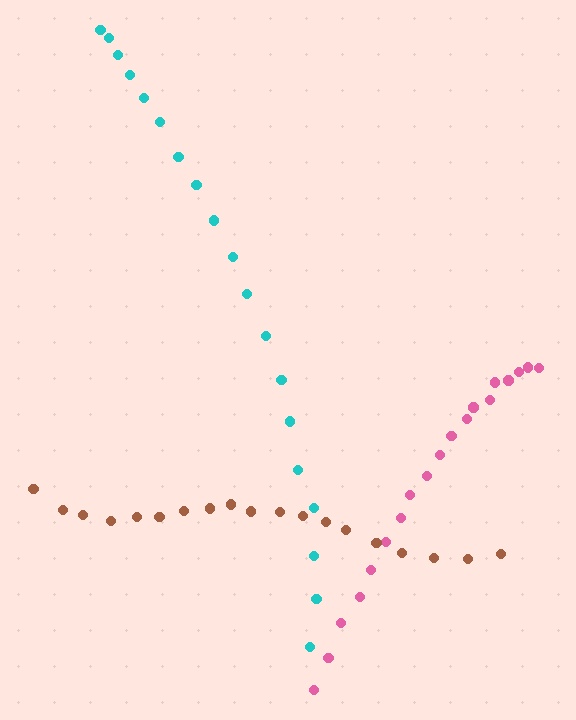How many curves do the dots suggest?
There are 3 distinct paths.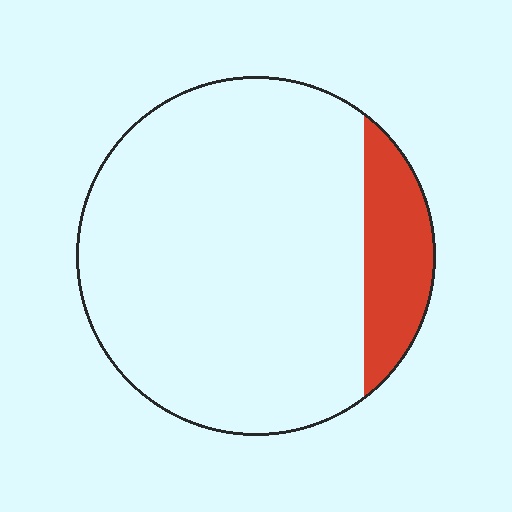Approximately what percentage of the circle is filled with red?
Approximately 15%.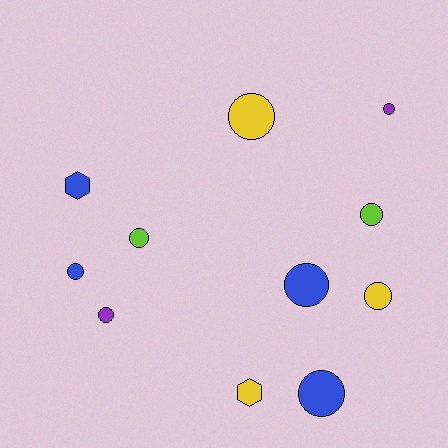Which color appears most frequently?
Blue, with 4 objects.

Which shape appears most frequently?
Circle, with 9 objects.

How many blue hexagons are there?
There is 1 blue hexagon.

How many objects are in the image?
There are 11 objects.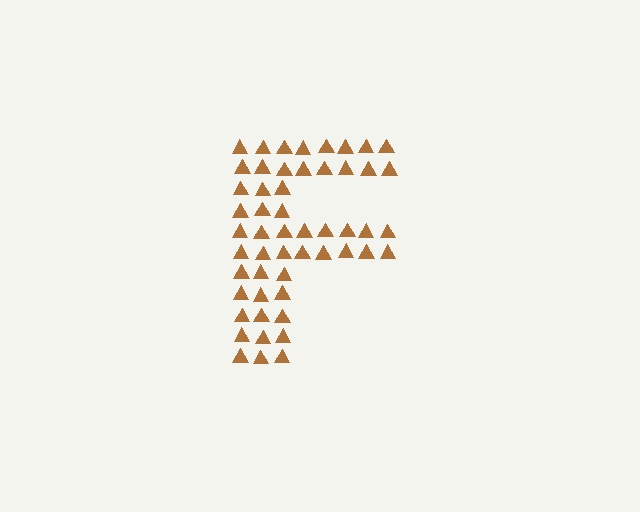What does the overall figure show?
The overall figure shows the letter F.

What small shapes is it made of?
It is made of small triangles.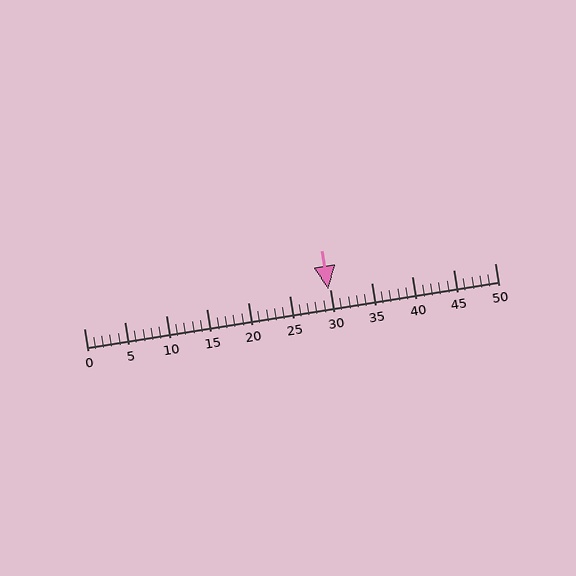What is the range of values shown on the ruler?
The ruler shows values from 0 to 50.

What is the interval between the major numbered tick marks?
The major tick marks are spaced 5 units apart.